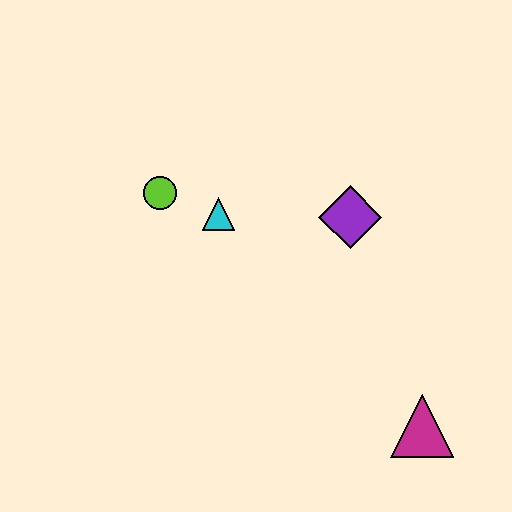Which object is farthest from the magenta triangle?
The lime circle is farthest from the magenta triangle.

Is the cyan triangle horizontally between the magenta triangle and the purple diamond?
No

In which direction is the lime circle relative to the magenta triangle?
The lime circle is to the left of the magenta triangle.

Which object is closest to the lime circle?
The cyan triangle is closest to the lime circle.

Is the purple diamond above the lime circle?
No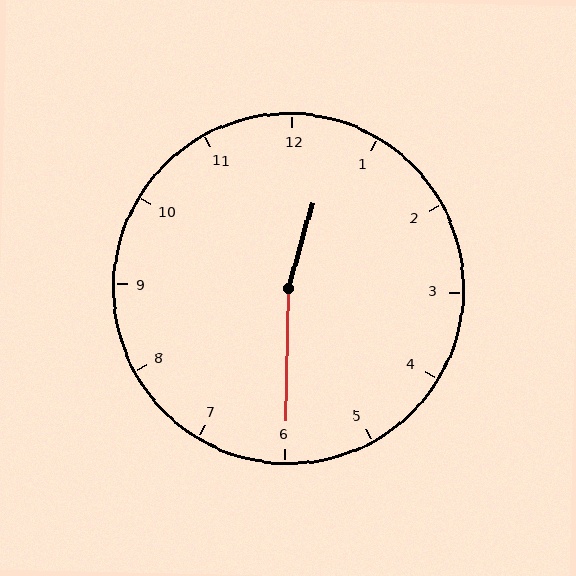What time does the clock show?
12:30.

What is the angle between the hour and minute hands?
Approximately 165 degrees.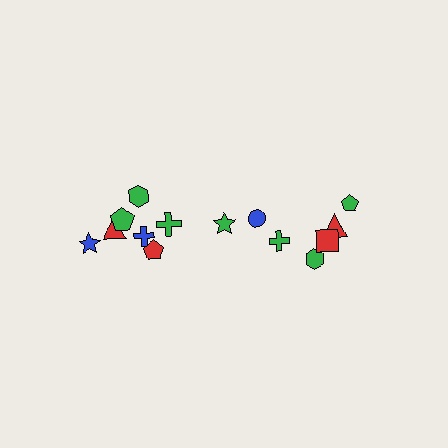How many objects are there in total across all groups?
There are 14 objects.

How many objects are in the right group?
There are 6 objects.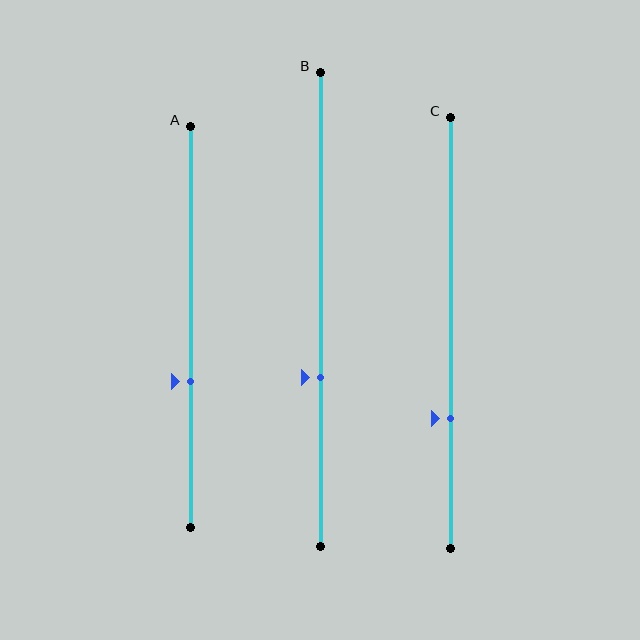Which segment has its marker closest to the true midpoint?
Segment A has its marker closest to the true midpoint.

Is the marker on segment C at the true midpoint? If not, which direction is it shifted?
No, the marker on segment C is shifted downward by about 20% of the segment length.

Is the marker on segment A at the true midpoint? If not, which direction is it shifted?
No, the marker on segment A is shifted downward by about 13% of the segment length.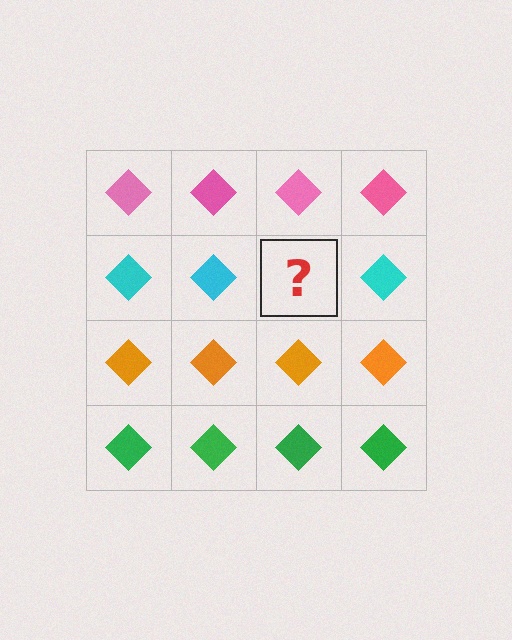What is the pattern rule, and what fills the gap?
The rule is that each row has a consistent color. The gap should be filled with a cyan diamond.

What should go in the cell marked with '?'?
The missing cell should contain a cyan diamond.